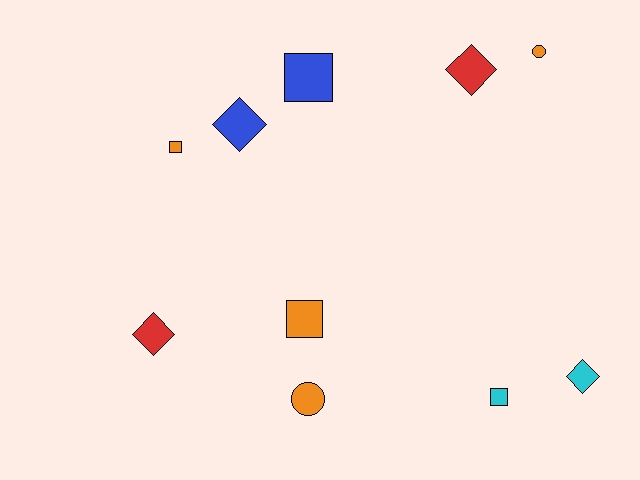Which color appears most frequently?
Orange, with 4 objects.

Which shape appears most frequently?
Diamond, with 4 objects.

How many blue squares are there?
There is 1 blue square.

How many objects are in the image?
There are 10 objects.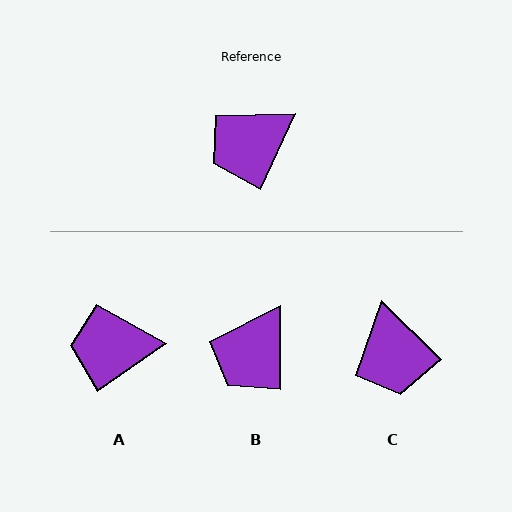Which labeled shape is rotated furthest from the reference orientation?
C, about 69 degrees away.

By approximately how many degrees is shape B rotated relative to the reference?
Approximately 25 degrees counter-clockwise.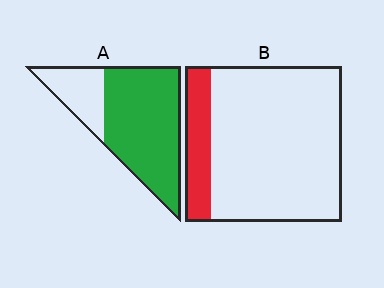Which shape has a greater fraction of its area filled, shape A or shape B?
Shape A.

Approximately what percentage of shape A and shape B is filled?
A is approximately 75% and B is approximately 15%.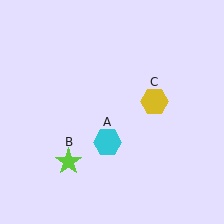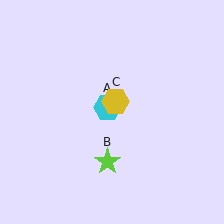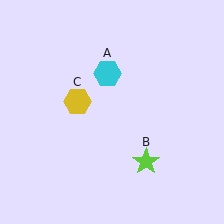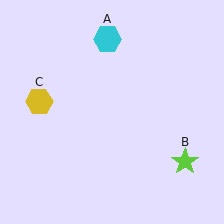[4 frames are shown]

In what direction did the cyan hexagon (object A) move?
The cyan hexagon (object A) moved up.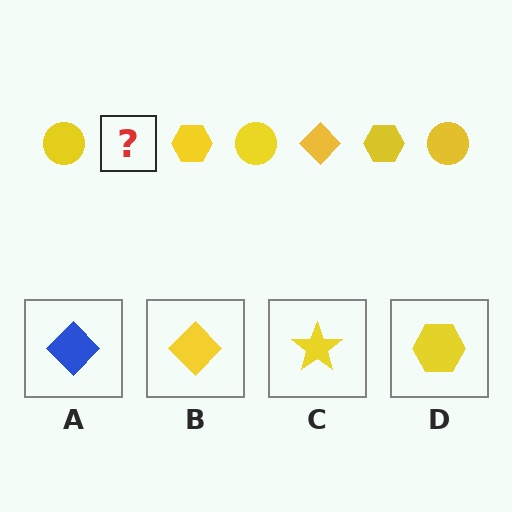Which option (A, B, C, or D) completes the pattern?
B.